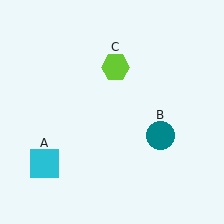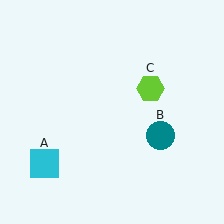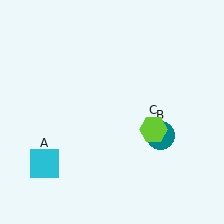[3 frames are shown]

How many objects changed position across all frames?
1 object changed position: lime hexagon (object C).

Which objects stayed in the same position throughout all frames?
Cyan square (object A) and teal circle (object B) remained stationary.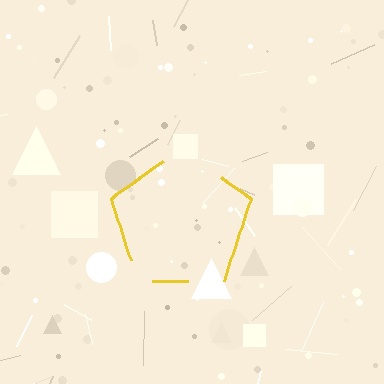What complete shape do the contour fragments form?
The contour fragments form a pentagon.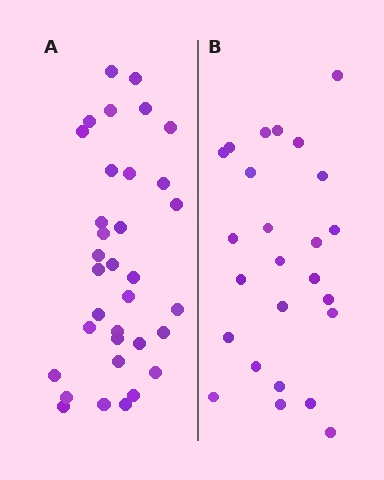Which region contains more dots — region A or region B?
Region A (the left region) has more dots.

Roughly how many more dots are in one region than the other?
Region A has roughly 8 or so more dots than region B.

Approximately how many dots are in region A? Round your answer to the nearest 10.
About 30 dots. (The exact count is 34, which rounds to 30.)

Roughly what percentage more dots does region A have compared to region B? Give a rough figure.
About 35% more.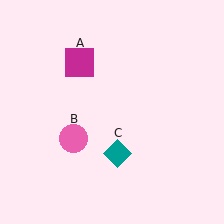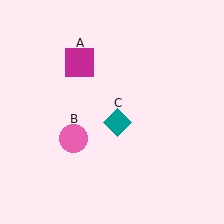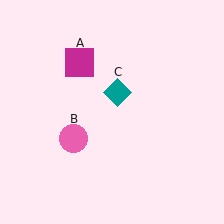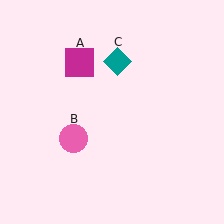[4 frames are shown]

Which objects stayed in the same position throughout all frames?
Magenta square (object A) and pink circle (object B) remained stationary.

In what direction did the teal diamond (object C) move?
The teal diamond (object C) moved up.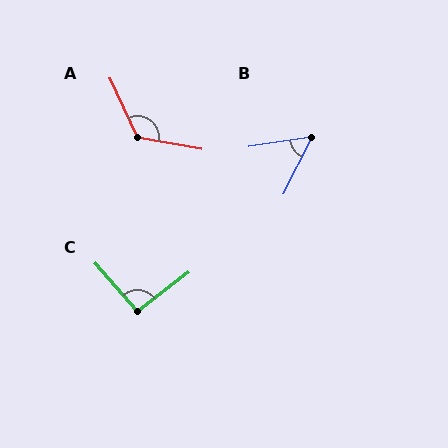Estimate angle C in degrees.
Approximately 93 degrees.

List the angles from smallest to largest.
B (55°), C (93°), A (125°).